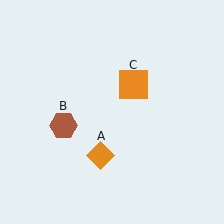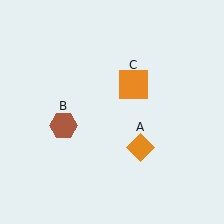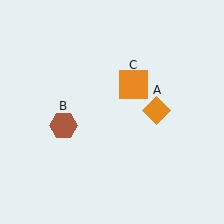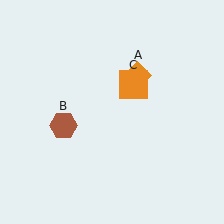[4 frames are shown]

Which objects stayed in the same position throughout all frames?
Brown hexagon (object B) and orange square (object C) remained stationary.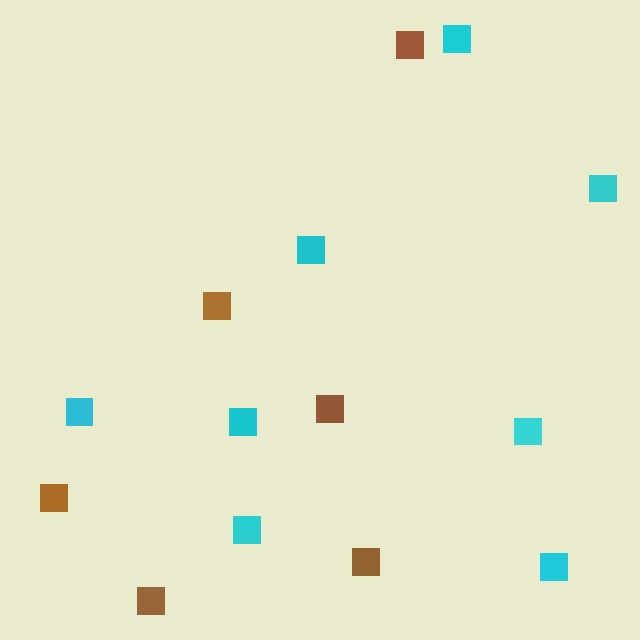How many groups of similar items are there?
There are 2 groups: one group of brown squares (6) and one group of cyan squares (8).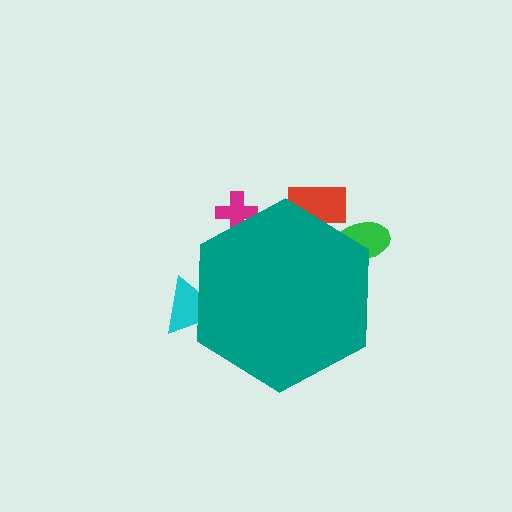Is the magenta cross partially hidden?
Yes, the magenta cross is partially hidden behind the teal hexagon.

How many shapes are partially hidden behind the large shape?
4 shapes are partially hidden.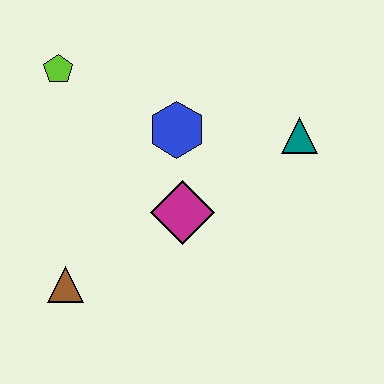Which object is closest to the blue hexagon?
The magenta diamond is closest to the blue hexagon.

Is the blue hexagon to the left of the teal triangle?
Yes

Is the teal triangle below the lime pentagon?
Yes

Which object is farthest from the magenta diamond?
The lime pentagon is farthest from the magenta diamond.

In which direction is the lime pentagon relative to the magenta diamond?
The lime pentagon is above the magenta diamond.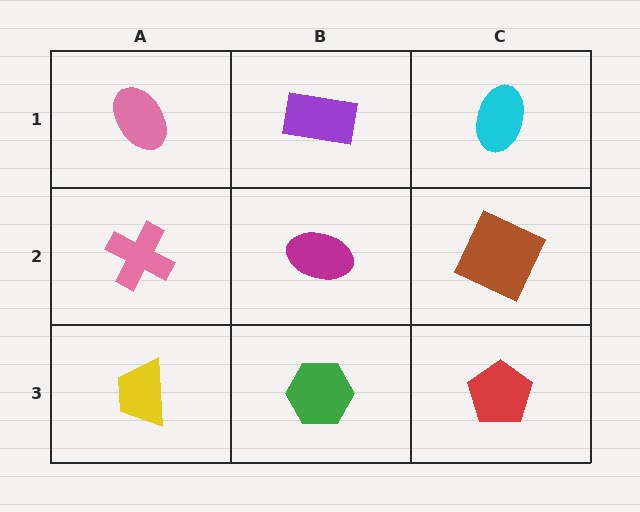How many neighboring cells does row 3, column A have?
2.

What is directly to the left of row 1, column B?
A pink ellipse.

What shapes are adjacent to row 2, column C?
A cyan ellipse (row 1, column C), a red pentagon (row 3, column C), a magenta ellipse (row 2, column B).